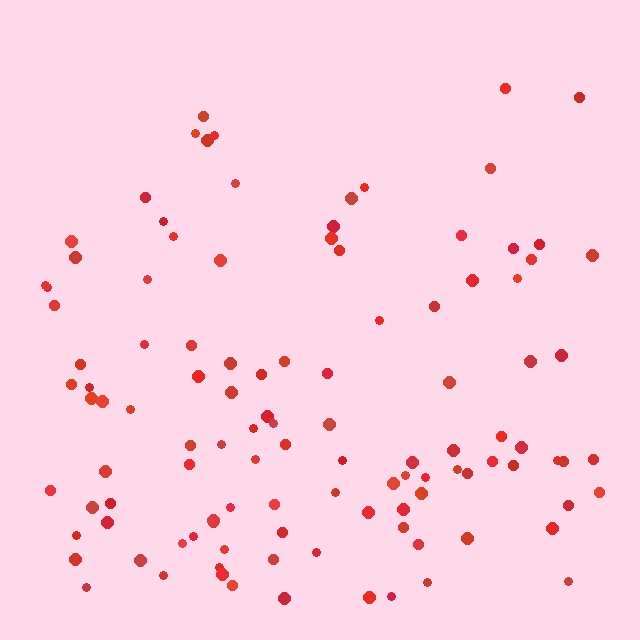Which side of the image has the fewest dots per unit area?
The top.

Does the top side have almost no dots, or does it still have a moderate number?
Still a moderate number, just noticeably fewer than the bottom.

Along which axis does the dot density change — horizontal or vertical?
Vertical.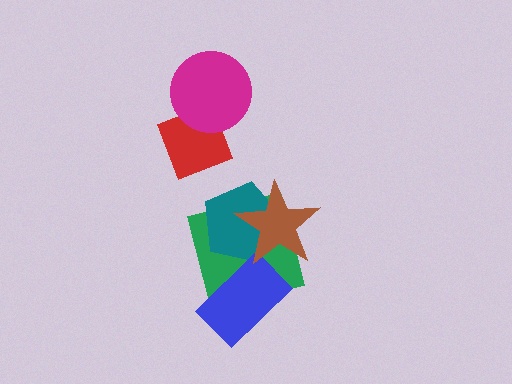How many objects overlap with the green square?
3 objects overlap with the green square.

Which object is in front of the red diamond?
The magenta circle is in front of the red diamond.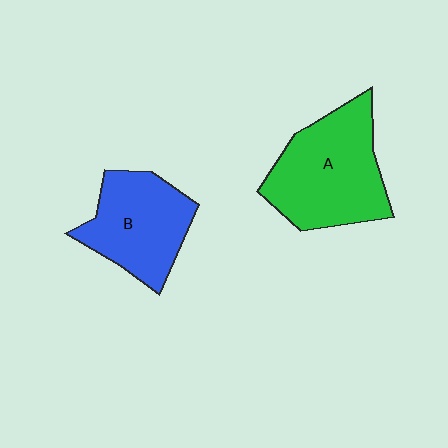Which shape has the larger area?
Shape A (green).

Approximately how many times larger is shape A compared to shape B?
Approximately 1.2 times.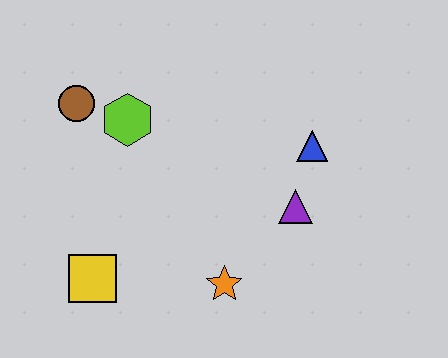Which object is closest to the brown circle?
The lime hexagon is closest to the brown circle.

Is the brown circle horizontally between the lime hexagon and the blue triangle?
No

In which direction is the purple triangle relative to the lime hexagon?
The purple triangle is to the right of the lime hexagon.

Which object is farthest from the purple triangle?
The brown circle is farthest from the purple triangle.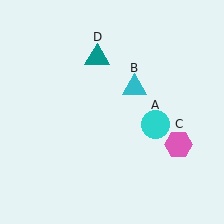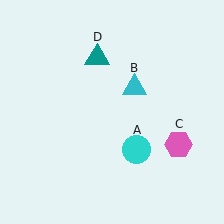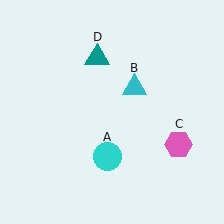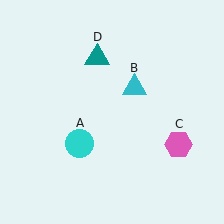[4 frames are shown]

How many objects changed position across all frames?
1 object changed position: cyan circle (object A).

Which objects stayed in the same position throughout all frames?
Cyan triangle (object B) and pink hexagon (object C) and teal triangle (object D) remained stationary.